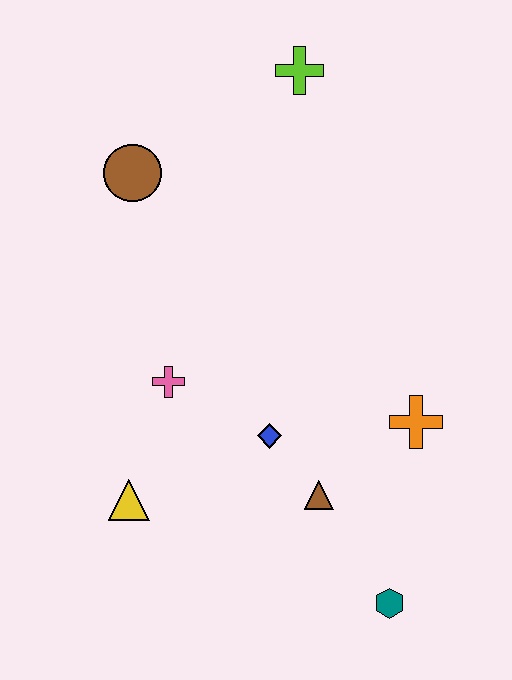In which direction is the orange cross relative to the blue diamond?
The orange cross is to the right of the blue diamond.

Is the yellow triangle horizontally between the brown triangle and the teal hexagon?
No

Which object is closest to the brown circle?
The lime cross is closest to the brown circle.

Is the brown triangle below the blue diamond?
Yes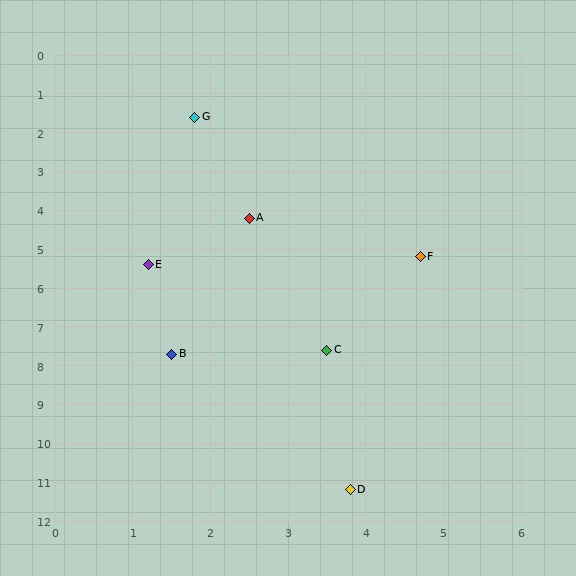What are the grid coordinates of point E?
Point E is at approximately (1.2, 5.4).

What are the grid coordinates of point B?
Point B is at approximately (1.5, 7.7).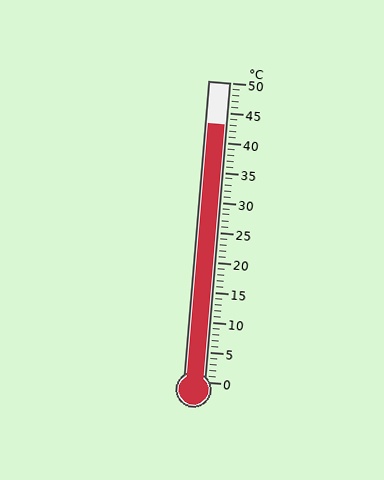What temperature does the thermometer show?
The thermometer shows approximately 43°C.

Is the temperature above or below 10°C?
The temperature is above 10°C.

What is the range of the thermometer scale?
The thermometer scale ranges from 0°C to 50°C.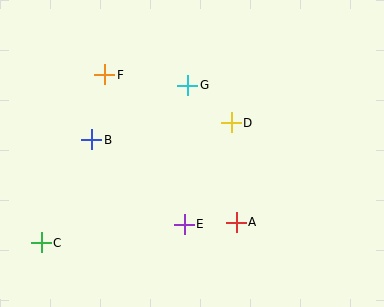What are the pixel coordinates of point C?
Point C is at (41, 243).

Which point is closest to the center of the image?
Point D at (231, 123) is closest to the center.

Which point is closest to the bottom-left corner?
Point C is closest to the bottom-left corner.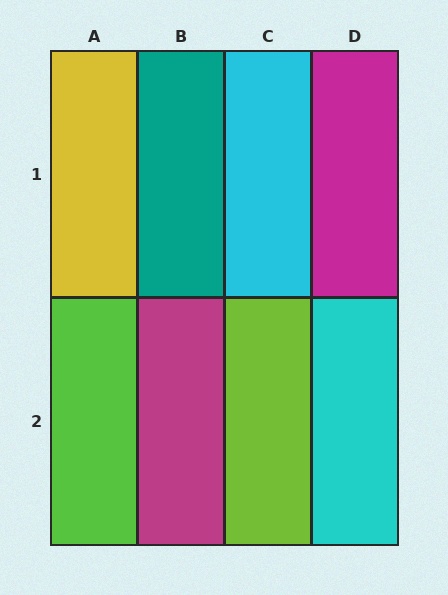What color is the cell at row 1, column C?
Cyan.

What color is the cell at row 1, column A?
Yellow.